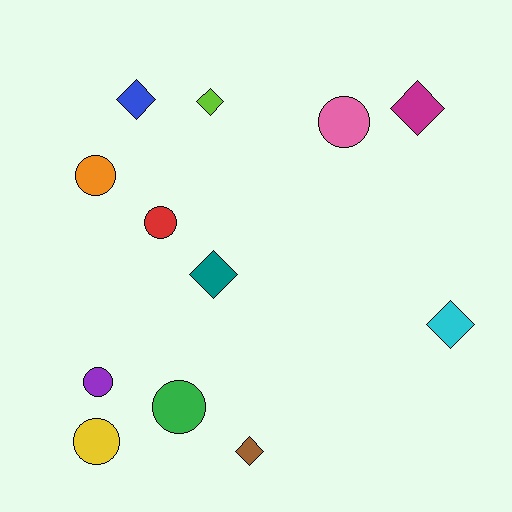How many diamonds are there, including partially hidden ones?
There are 6 diamonds.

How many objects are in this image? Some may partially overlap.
There are 12 objects.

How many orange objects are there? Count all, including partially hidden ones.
There is 1 orange object.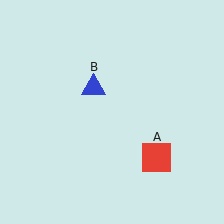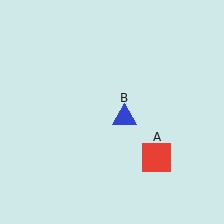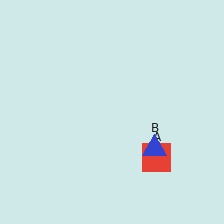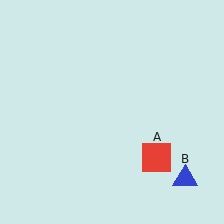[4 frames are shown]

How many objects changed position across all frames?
1 object changed position: blue triangle (object B).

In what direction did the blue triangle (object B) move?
The blue triangle (object B) moved down and to the right.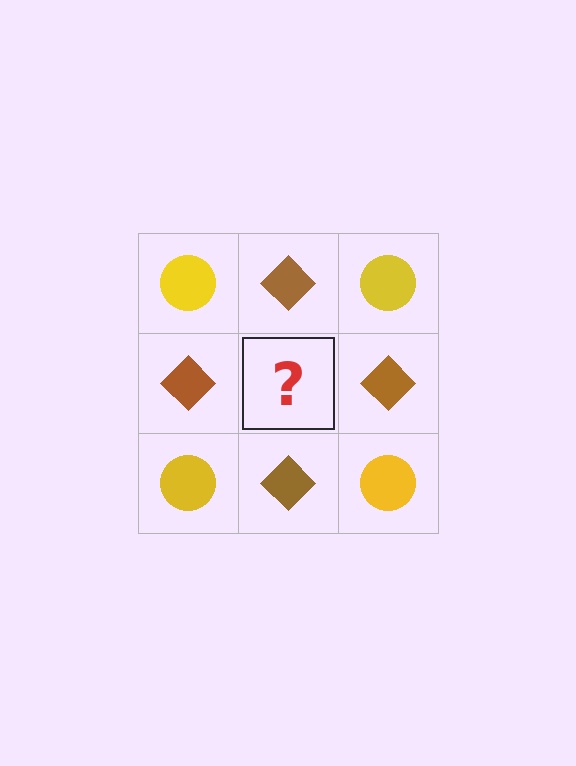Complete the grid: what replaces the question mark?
The question mark should be replaced with a yellow circle.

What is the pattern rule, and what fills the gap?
The rule is that it alternates yellow circle and brown diamond in a checkerboard pattern. The gap should be filled with a yellow circle.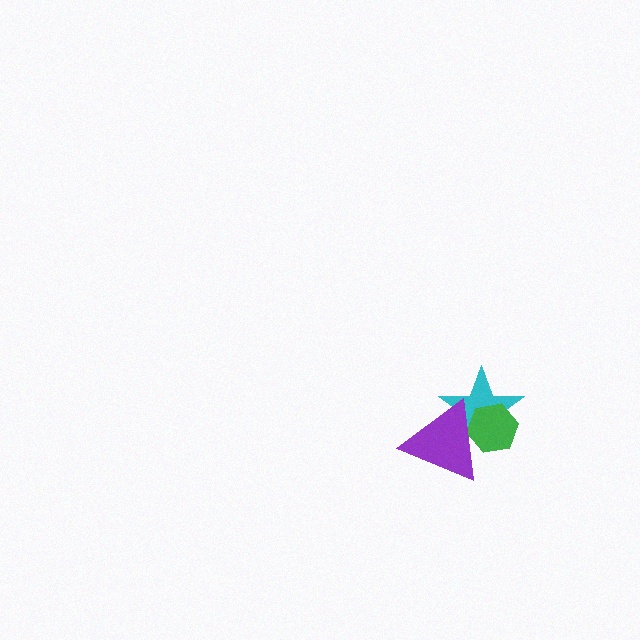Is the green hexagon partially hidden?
Yes, it is partially covered by another shape.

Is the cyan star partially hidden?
Yes, it is partially covered by another shape.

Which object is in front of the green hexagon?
The purple triangle is in front of the green hexagon.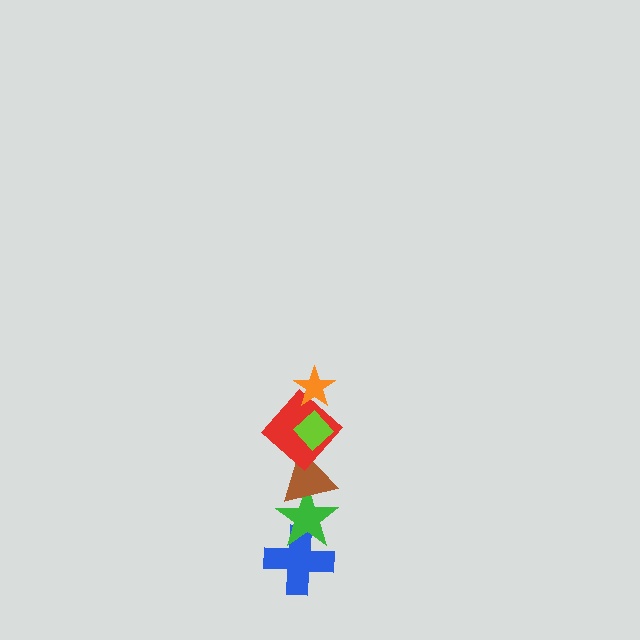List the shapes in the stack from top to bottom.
From top to bottom: the orange star, the lime diamond, the red diamond, the brown triangle, the green star, the blue cross.